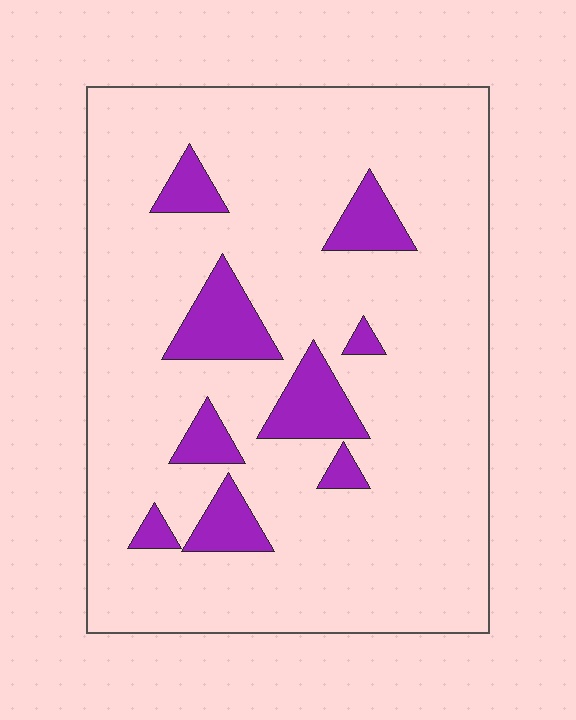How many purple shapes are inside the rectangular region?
9.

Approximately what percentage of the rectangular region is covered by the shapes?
Approximately 15%.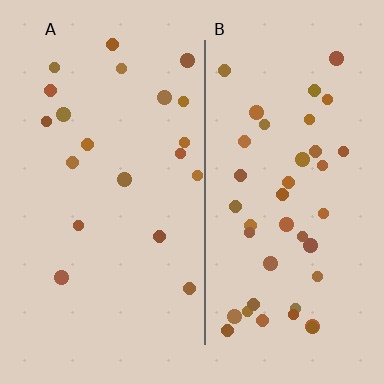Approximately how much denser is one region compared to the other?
Approximately 2.0× — region B over region A.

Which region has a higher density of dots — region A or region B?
B (the right).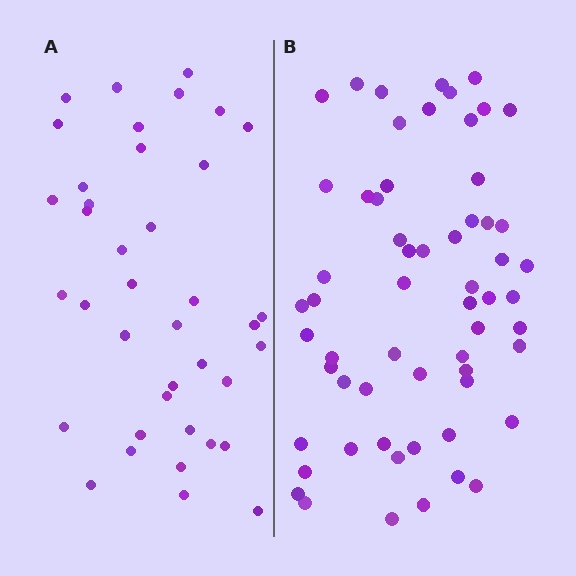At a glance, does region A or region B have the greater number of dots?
Region B (the right region) has more dots.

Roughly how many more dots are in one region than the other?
Region B has approximately 20 more dots than region A.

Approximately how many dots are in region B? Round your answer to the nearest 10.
About 60 dots.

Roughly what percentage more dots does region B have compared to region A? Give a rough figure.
About 55% more.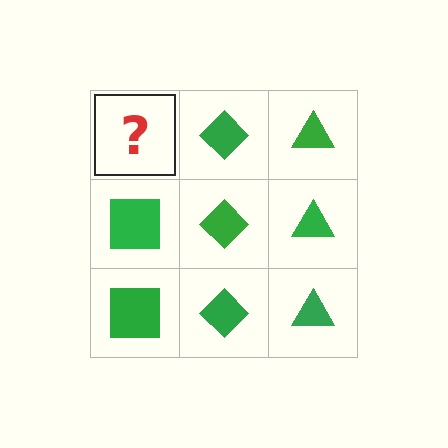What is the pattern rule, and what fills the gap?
The rule is that each column has a consistent shape. The gap should be filled with a green square.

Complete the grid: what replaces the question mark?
The question mark should be replaced with a green square.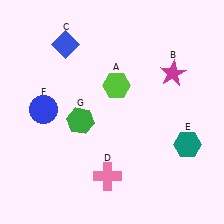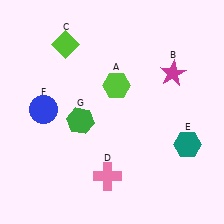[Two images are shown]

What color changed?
The diamond (C) changed from blue in Image 1 to lime in Image 2.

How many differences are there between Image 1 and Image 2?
There is 1 difference between the two images.